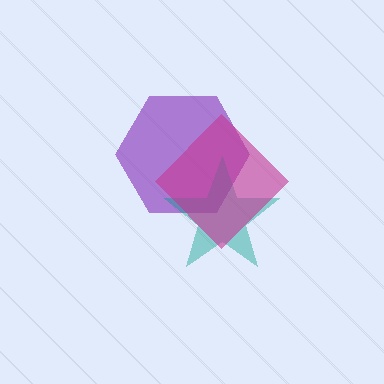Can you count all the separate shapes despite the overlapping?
Yes, there are 3 separate shapes.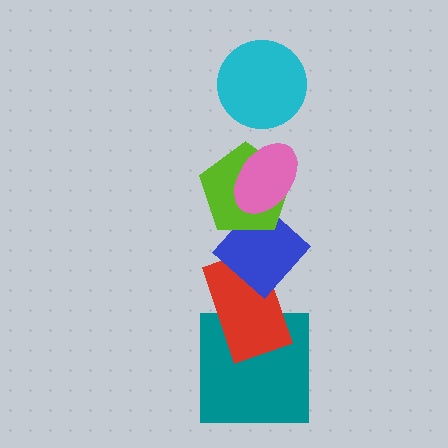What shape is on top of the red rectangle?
The blue diamond is on top of the red rectangle.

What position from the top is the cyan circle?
The cyan circle is 1st from the top.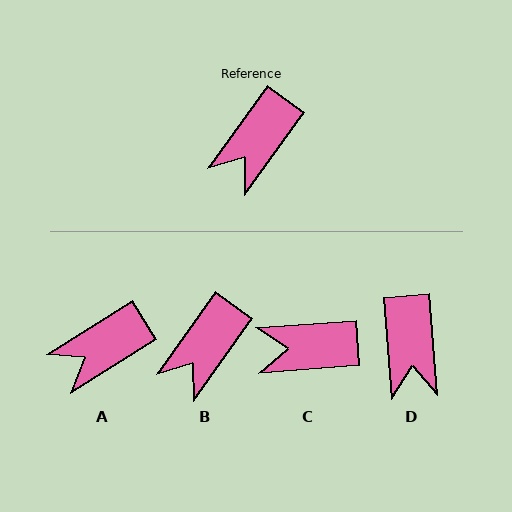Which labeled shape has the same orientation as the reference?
B.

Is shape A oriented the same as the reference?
No, it is off by about 22 degrees.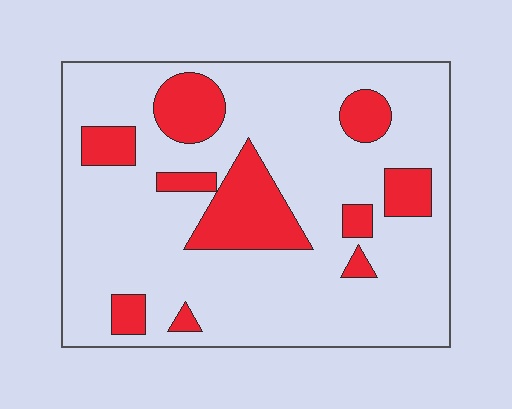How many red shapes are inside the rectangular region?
10.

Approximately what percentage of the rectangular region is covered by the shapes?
Approximately 20%.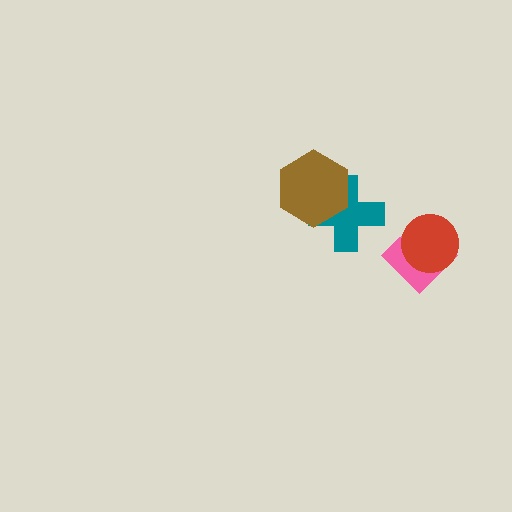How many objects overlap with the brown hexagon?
1 object overlaps with the brown hexagon.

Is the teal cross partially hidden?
Yes, it is partially covered by another shape.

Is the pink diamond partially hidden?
Yes, it is partially covered by another shape.